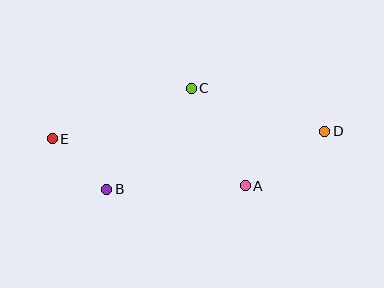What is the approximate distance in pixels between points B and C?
The distance between B and C is approximately 132 pixels.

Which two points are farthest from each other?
Points D and E are farthest from each other.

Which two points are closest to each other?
Points B and E are closest to each other.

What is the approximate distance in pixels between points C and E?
The distance between C and E is approximately 148 pixels.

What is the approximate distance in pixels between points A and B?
The distance between A and B is approximately 139 pixels.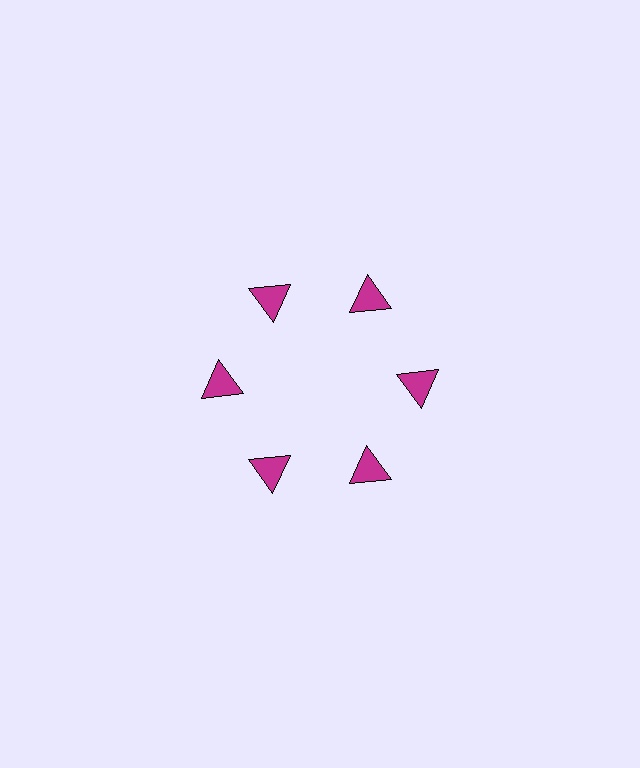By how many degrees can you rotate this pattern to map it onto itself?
The pattern maps onto itself every 60 degrees of rotation.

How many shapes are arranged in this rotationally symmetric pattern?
There are 6 shapes, arranged in 6 groups of 1.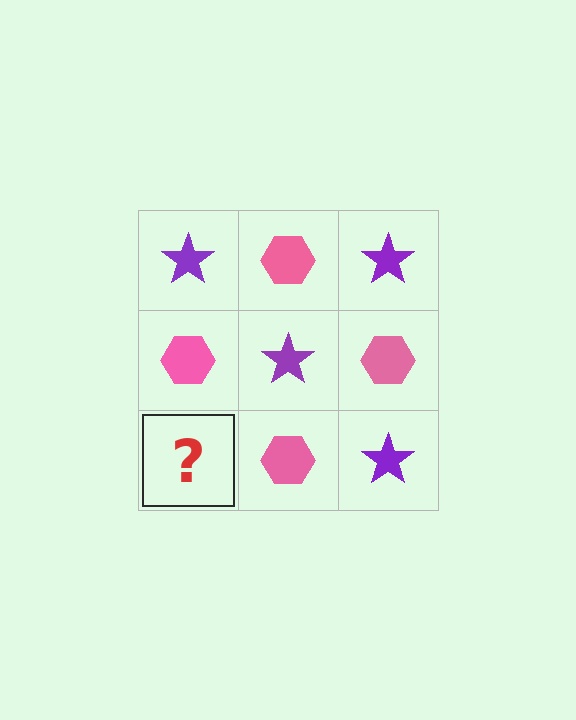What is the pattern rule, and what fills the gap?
The rule is that it alternates purple star and pink hexagon in a checkerboard pattern. The gap should be filled with a purple star.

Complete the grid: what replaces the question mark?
The question mark should be replaced with a purple star.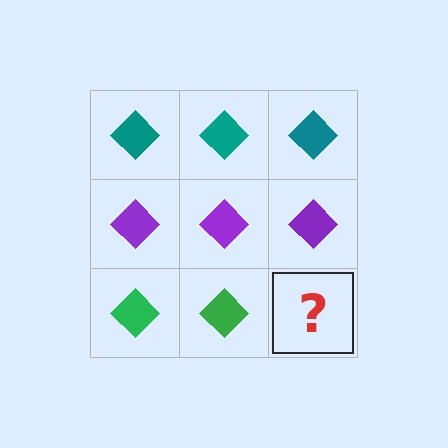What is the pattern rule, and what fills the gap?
The rule is that each row has a consistent color. The gap should be filled with a green diamond.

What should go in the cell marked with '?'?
The missing cell should contain a green diamond.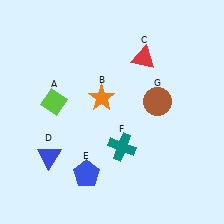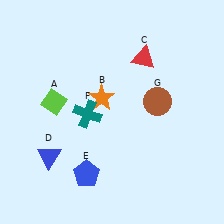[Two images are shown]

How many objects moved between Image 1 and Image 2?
1 object moved between the two images.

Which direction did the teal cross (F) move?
The teal cross (F) moved left.